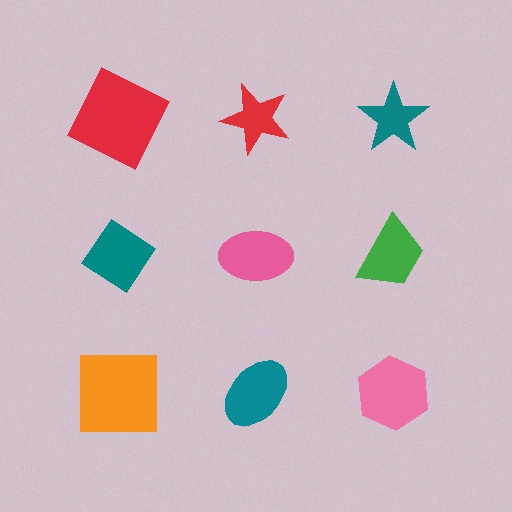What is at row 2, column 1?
A teal diamond.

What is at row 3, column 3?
A pink hexagon.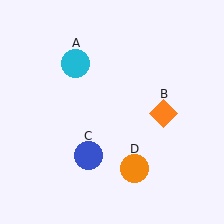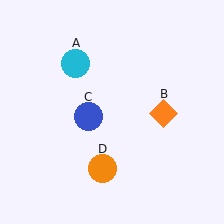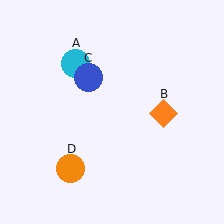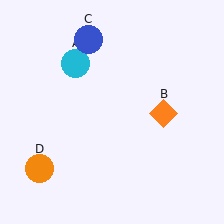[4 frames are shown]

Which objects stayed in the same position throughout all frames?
Cyan circle (object A) and orange diamond (object B) remained stationary.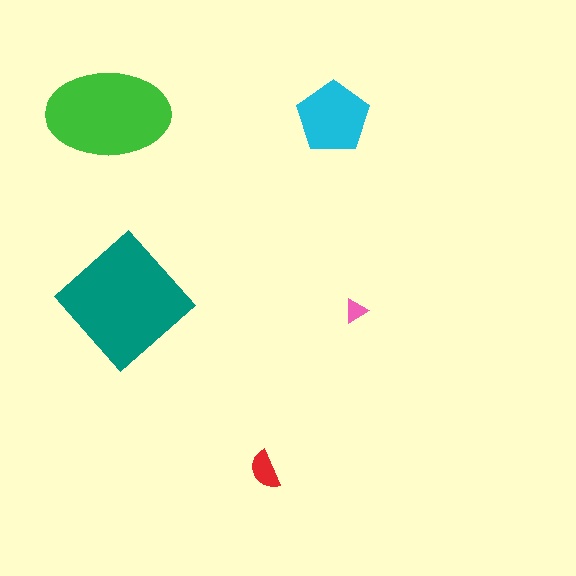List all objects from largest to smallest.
The teal diamond, the green ellipse, the cyan pentagon, the red semicircle, the pink triangle.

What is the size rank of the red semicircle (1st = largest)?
4th.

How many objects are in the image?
There are 5 objects in the image.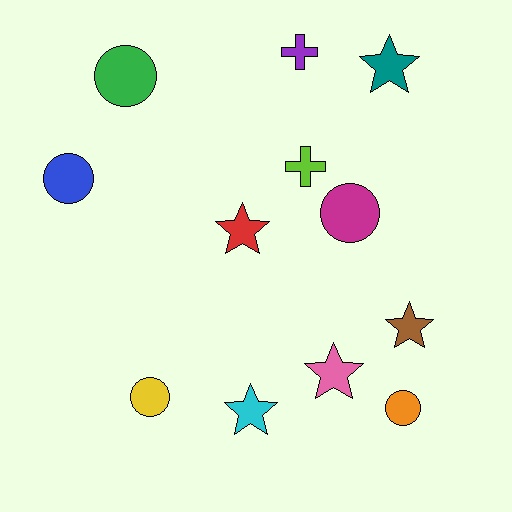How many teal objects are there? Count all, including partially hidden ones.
There is 1 teal object.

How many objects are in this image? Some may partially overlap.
There are 12 objects.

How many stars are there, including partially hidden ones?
There are 5 stars.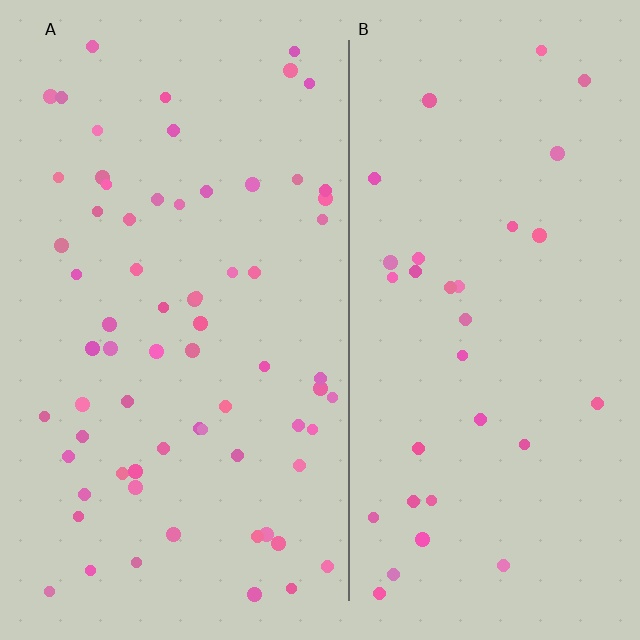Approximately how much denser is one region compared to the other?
Approximately 2.1× — region A over region B.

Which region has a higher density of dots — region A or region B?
A (the left).